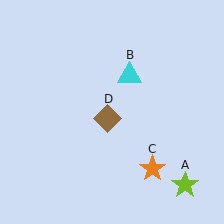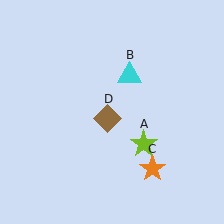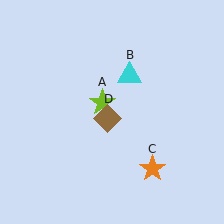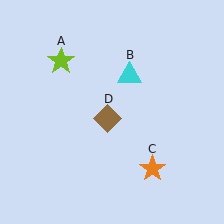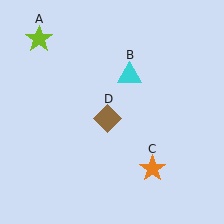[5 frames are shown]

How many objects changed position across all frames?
1 object changed position: lime star (object A).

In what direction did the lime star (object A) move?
The lime star (object A) moved up and to the left.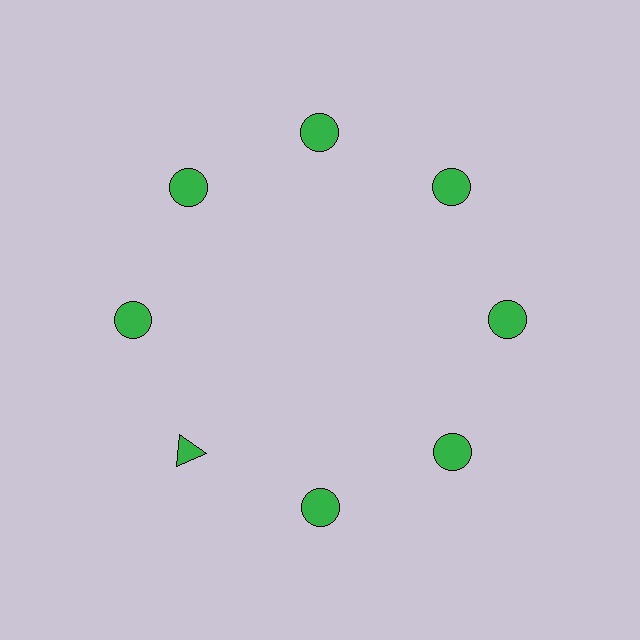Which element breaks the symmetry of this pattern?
The green triangle at roughly the 8 o'clock position breaks the symmetry. All other shapes are green circles.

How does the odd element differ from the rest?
It has a different shape: triangle instead of circle.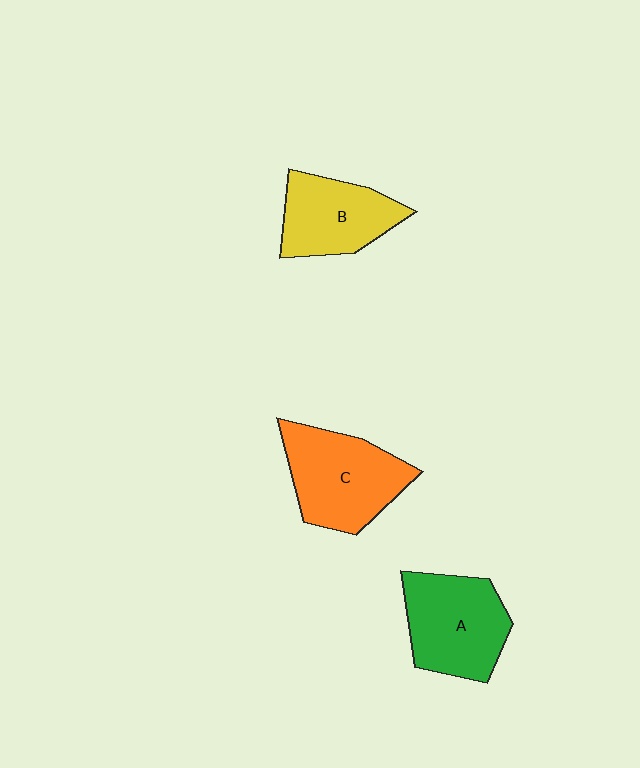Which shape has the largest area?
Shape C (orange).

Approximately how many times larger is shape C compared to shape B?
Approximately 1.2 times.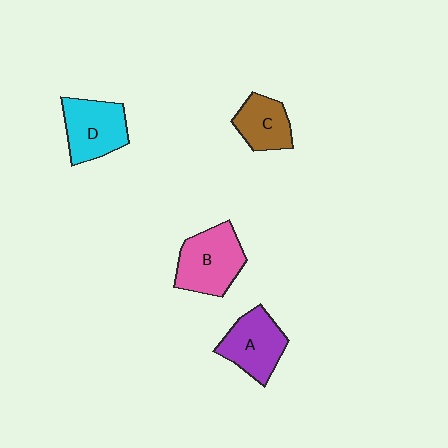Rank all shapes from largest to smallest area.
From largest to smallest: B (pink), D (cyan), A (purple), C (brown).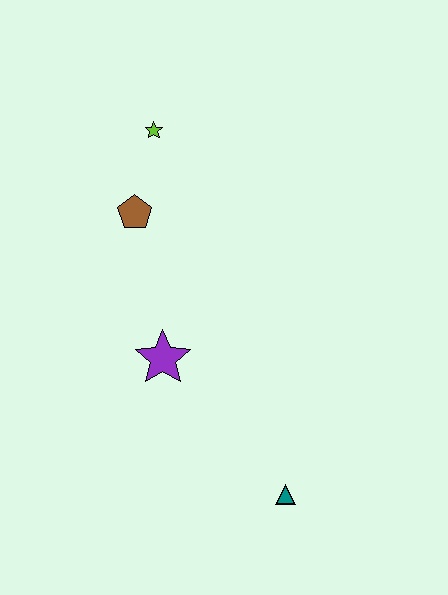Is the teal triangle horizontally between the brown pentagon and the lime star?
No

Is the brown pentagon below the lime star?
Yes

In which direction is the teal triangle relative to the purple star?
The teal triangle is below the purple star.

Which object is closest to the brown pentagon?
The lime star is closest to the brown pentagon.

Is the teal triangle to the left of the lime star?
No